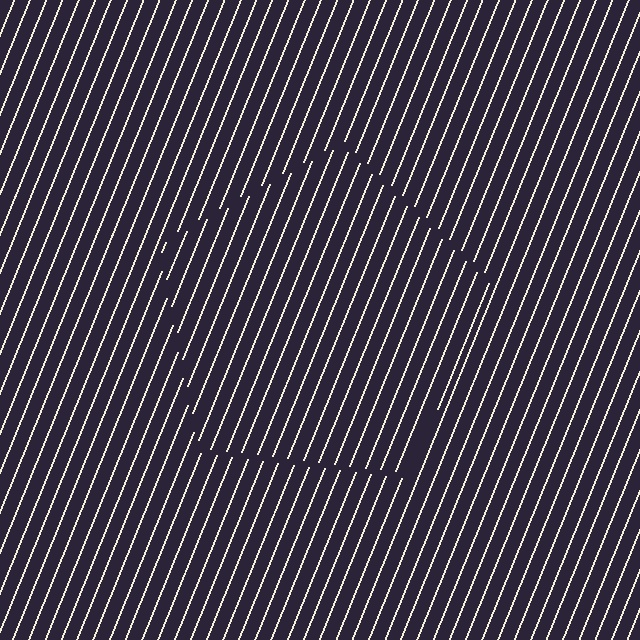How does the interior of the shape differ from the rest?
The interior of the shape contains the same grating, shifted by half a period — the contour is defined by the phase discontinuity where line-ends from the inner and outer gratings abut.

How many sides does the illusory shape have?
5 sides — the line-ends trace a pentagon.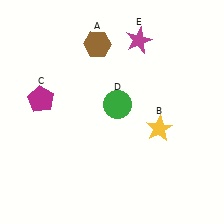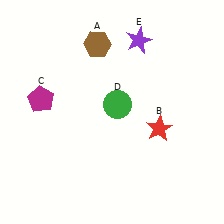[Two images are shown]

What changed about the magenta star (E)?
In Image 1, E is magenta. In Image 2, it changed to purple.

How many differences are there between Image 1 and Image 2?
There are 2 differences between the two images.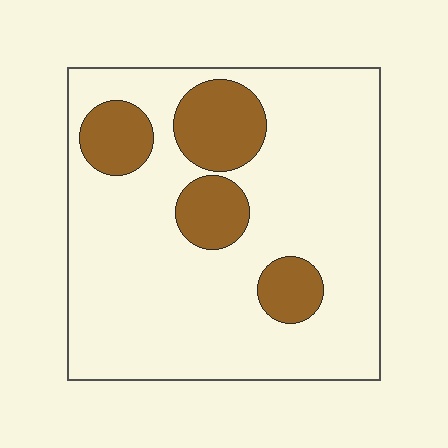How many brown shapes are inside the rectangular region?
4.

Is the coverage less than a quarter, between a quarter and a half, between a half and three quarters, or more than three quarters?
Less than a quarter.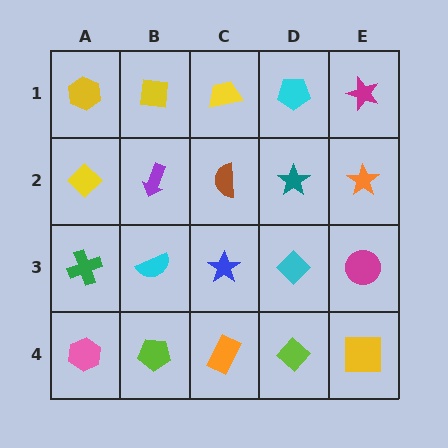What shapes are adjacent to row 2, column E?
A magenta star (row 1, column E), a magenta circle (row 3, column E), a teal star (row 2, column D).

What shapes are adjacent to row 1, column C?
A brown semicircle (row 2, column C), a yellow square (row 1, column B), a cyan pentagon (row 1, column D).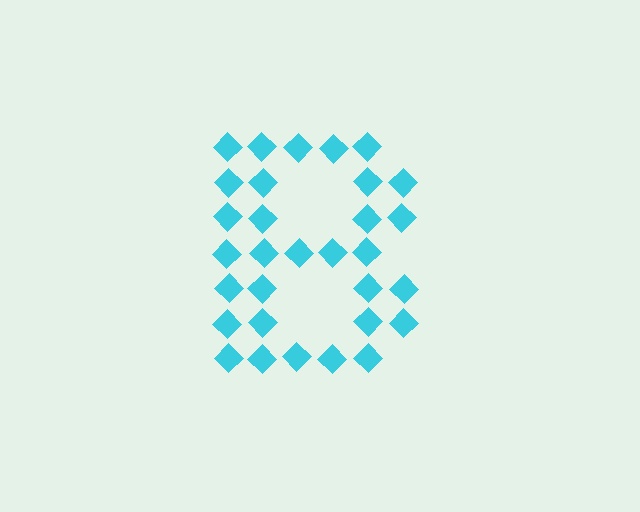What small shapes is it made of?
It is made of small diamonds.